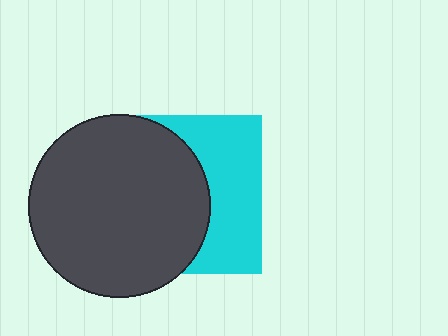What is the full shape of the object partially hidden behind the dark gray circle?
The partially hidden object is a cyan square.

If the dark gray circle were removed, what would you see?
You would see the complete cyan square.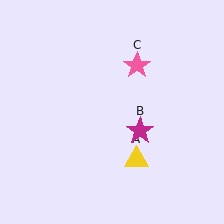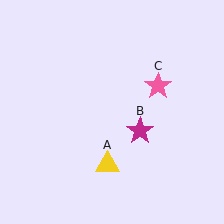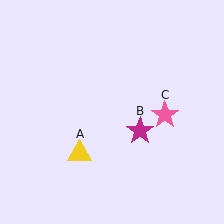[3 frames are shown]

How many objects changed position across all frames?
2 objects changed position: yellow triangle (object A), pink star (object C).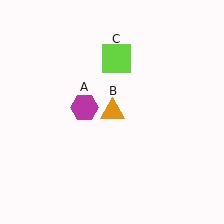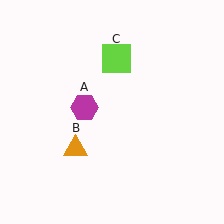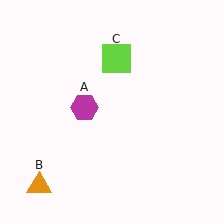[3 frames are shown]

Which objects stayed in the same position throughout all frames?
Magenta hexagon (object A) and lime square (object C) remained stationary.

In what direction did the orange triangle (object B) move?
The orange triangle (object B) moved down and to the left.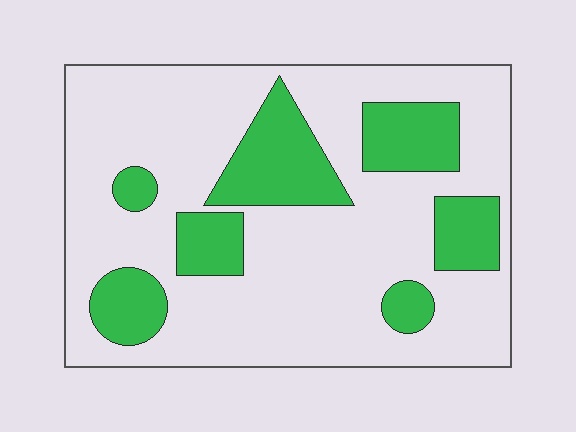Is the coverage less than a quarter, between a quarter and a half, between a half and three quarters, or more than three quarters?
Between a quarter and a half.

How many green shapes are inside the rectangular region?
7.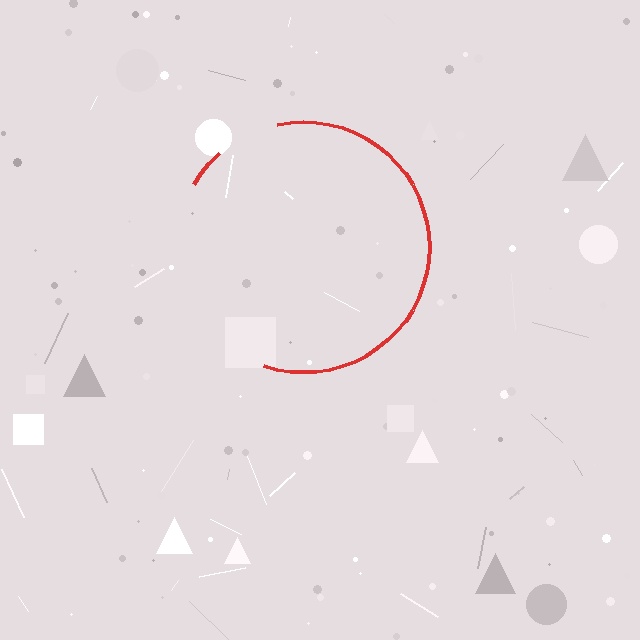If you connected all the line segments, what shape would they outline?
They would outline a circle.